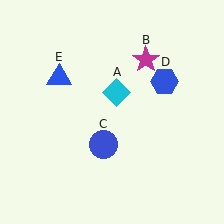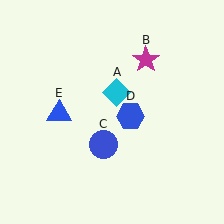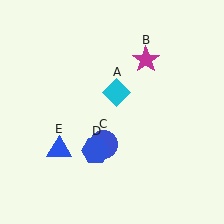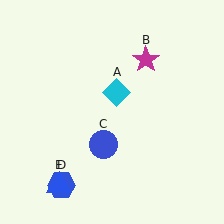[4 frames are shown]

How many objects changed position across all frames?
2 objects changed position: blue hexagon (object D), blue triangle (object E).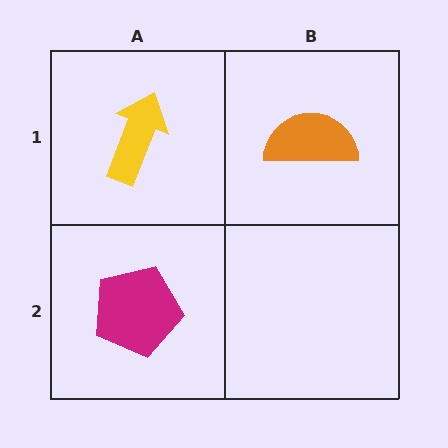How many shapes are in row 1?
2 shapes.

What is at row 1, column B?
An orange semicircle.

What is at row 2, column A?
A magenta pentagon.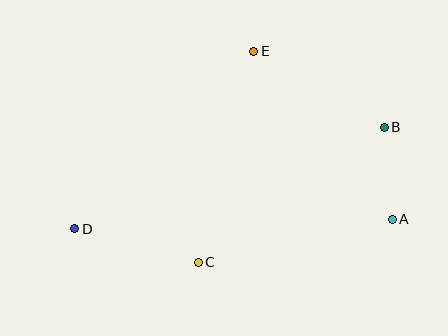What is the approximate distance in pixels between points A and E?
The distance between A and E is approximately 218 pixels.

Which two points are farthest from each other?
Points B and D are farthest from each other.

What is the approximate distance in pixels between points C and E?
The distance between C and E is approximately 218 pixels.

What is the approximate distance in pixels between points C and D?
The distance between C and D is approximately 128 pixels.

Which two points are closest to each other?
Points A and B are closest to each other.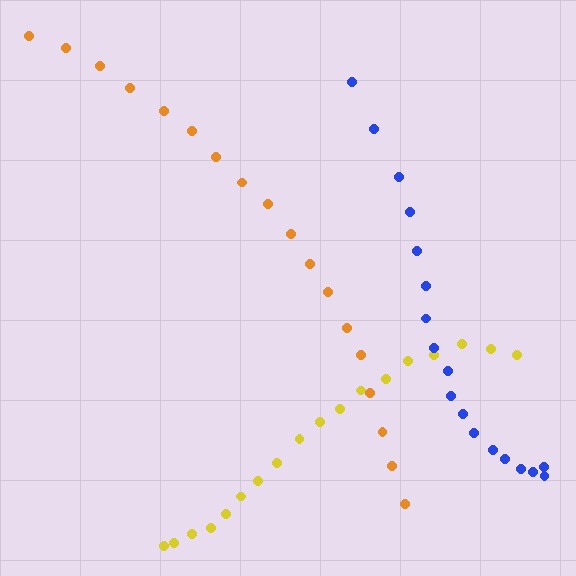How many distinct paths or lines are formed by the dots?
There are 3 distinct paths.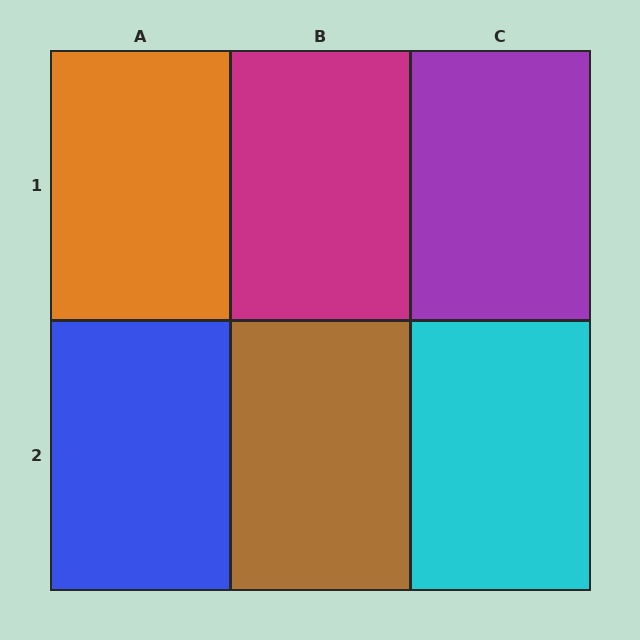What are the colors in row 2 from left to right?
Blue, brown, cyan.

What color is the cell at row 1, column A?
Orange.